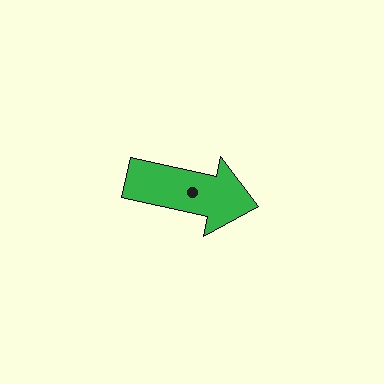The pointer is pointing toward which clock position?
Roughly 3 o'clock.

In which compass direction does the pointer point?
East.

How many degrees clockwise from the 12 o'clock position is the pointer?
Approximately 103 degrees.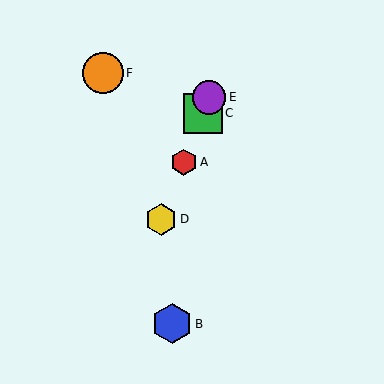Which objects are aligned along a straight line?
Objects A, C, D, E are aligned along a straight line.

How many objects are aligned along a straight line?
4 objects (A, C, D, E) are aligned along a straight line.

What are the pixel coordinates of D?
Object D is at (161, 219).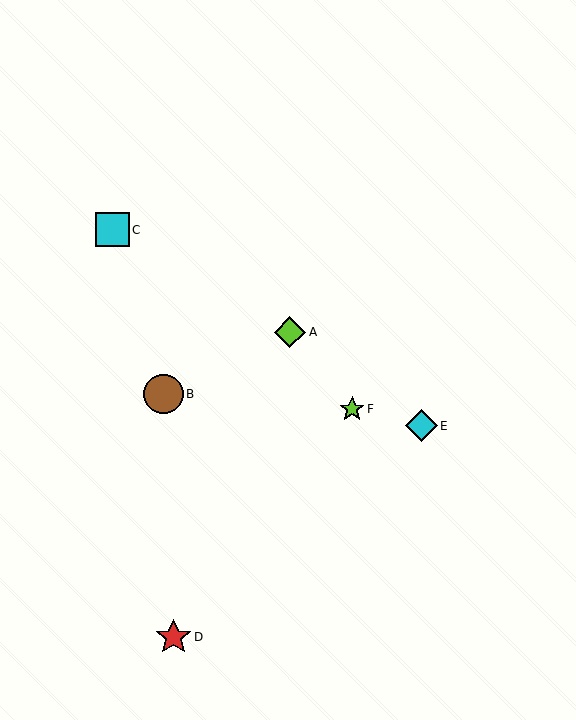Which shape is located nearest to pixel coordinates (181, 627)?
The red star (labeled D) at (173, 637) is nearest to that location.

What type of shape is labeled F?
Shape F is a lime star.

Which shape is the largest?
The brown circle (labeled B) is the largest.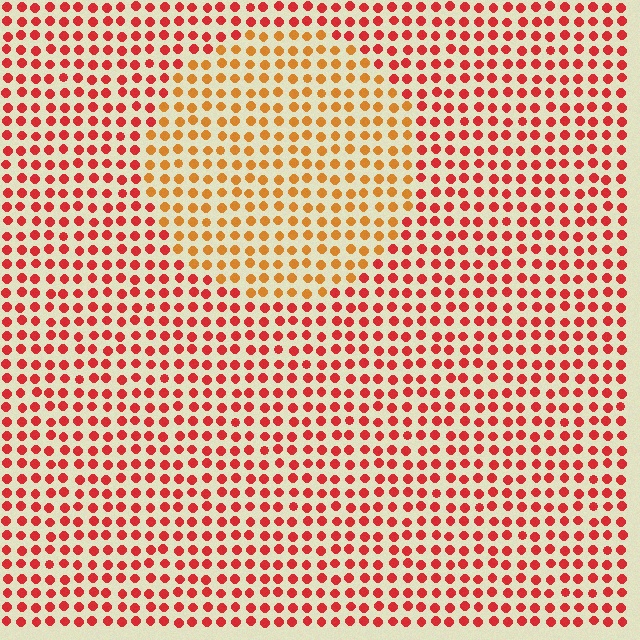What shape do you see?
I see a circle.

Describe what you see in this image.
The image is filled with small red elements in a uniform arrangement. A circle-shaped region is visible where the elements are tinted to a slightly different hue, forming a subtle color boundary.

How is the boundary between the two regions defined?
The boundary is defined purely by a slight shift in hue (about 34 degrees). Spacing, size, and orientation are identical on both sides.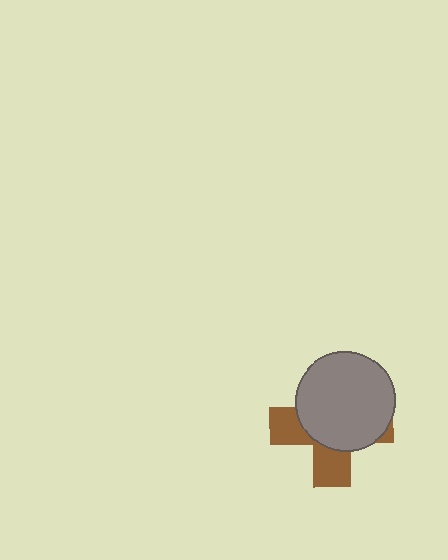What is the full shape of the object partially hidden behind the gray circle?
The partially hidden object is a brown cross.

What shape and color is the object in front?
The object in front is a gray circle.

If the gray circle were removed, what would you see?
You would see the complete brown cross.